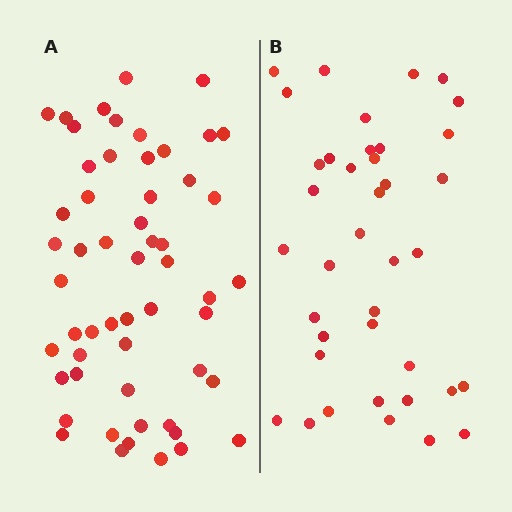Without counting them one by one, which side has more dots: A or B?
Region A (the left region) has more dots.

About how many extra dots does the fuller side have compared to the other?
Region A has approximately 15 more dots than region B.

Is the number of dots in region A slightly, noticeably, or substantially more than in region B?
Region A has noticeably more, but not dramatically so. The ratio is roughly 1.4 to 1.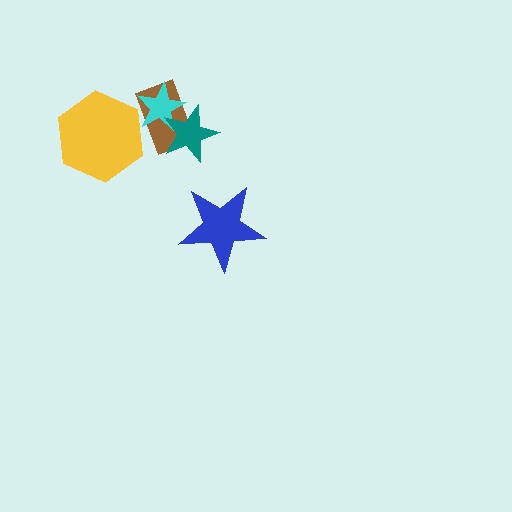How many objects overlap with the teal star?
2 objects overlap with the teal star.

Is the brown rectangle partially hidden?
Yes, it is partially covered by another shape.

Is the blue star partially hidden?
No, no other shape covers it.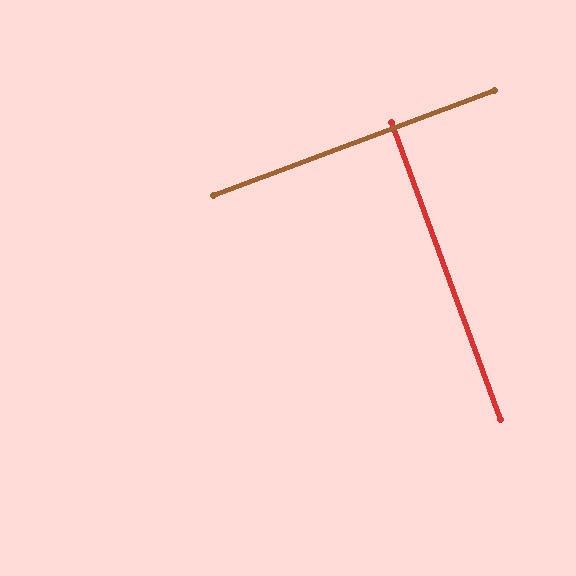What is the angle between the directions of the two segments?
Approximately 90 degrees.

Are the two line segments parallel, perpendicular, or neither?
Perpendicular — they meet at approximately 90°.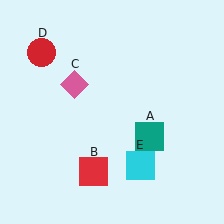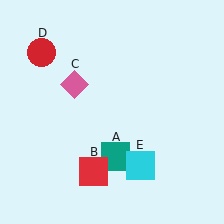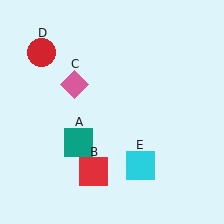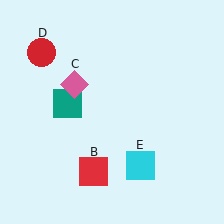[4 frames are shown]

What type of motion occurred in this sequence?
The teal square (object A) rotated clockwise around the center of the scene.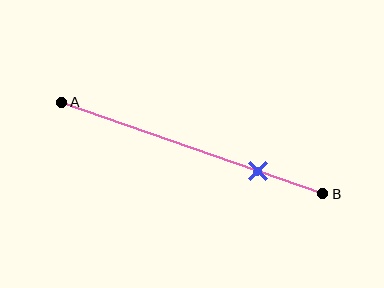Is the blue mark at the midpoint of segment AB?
No, the mark is at about 75% from A, not at the 50% midpoint.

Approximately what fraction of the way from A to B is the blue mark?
The blue mark is approximately 75% of the way from A to B.